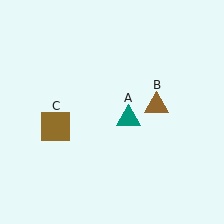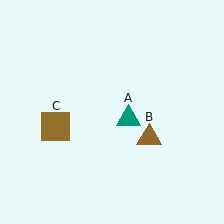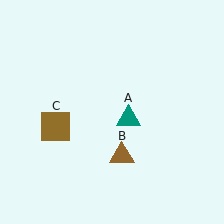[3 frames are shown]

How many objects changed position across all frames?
1 object changed position: brown triangle (object B).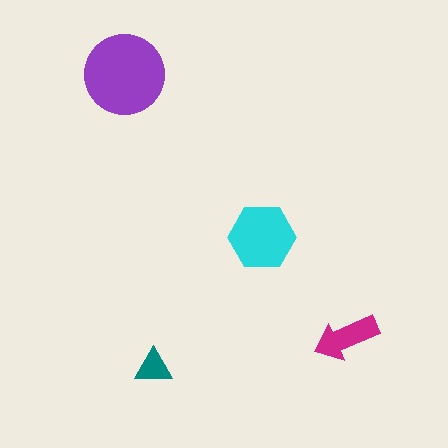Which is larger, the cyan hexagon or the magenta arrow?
The cyan hexagon.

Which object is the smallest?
The teal triangle.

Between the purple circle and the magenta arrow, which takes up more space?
The purple circle.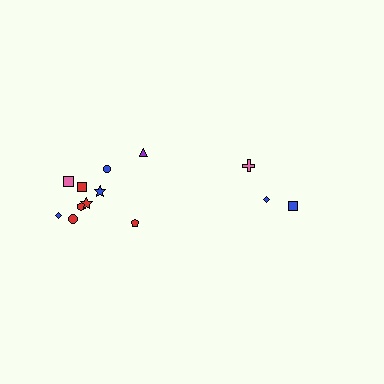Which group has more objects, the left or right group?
The left group.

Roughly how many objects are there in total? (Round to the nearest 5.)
Roughly 15 objects in total.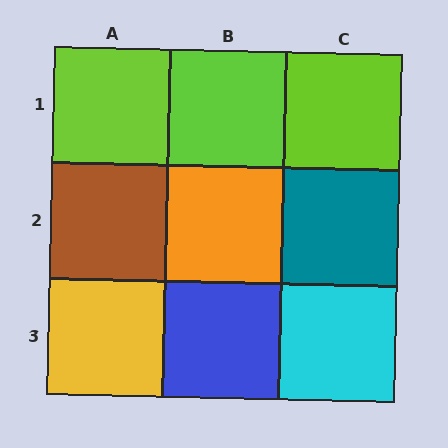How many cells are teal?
1 cell is teal.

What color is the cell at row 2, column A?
Brown.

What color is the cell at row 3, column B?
Blue.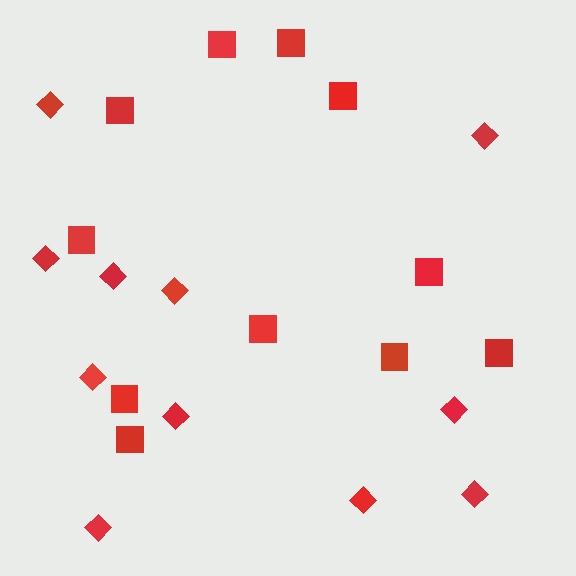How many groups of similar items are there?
There are 2 groups: one group of diamonds (11) and one group of squares (11).